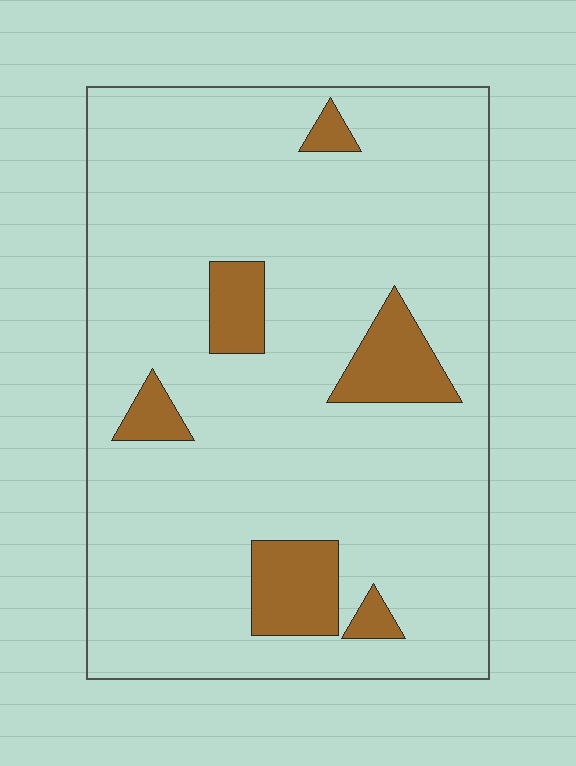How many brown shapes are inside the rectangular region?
6.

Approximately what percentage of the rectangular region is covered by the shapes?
Approximately 10%.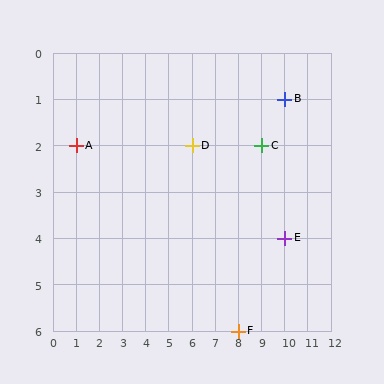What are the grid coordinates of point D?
Point D is at grid coordinates (6, 2).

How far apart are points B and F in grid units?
Points B and F are 2 columns and 5 rows apart (about 5.4 grid units diagonally).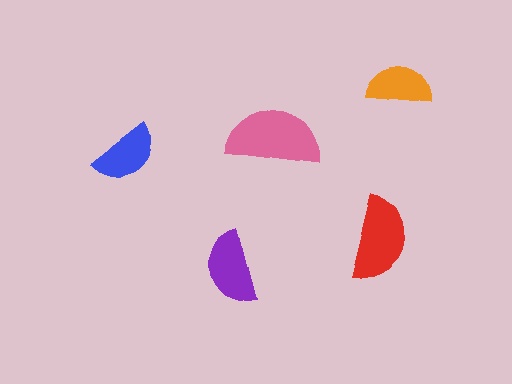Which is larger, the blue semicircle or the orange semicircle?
The blue one.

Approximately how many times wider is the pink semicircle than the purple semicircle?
About 1.5 times wider.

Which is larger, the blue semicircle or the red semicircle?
The red one.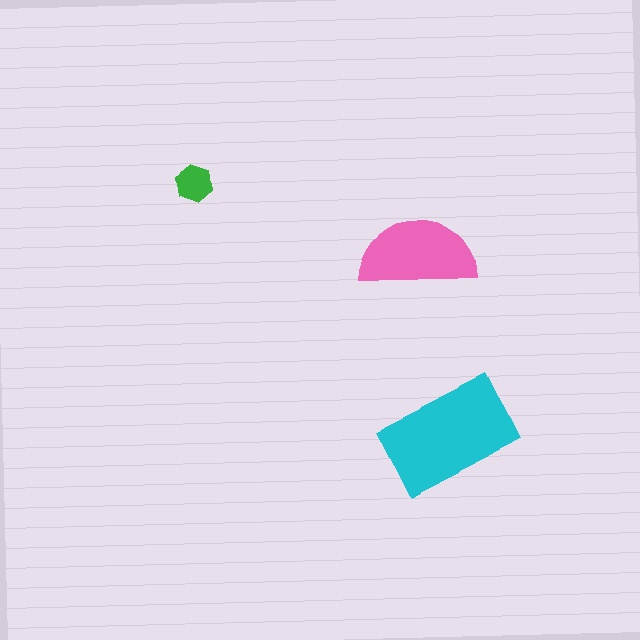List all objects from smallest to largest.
The green hexagon, the pink semicircle, the cyan rectangle.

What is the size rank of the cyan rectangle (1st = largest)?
1st.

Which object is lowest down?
The cyan rectangle is bottommost.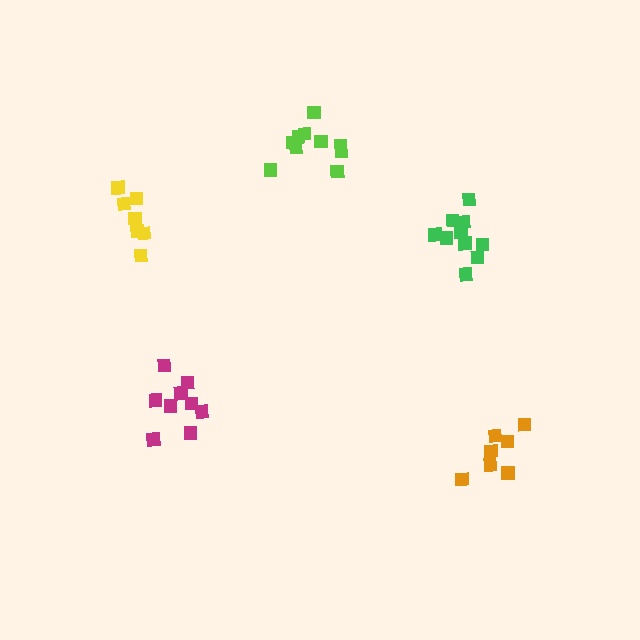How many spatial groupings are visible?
There are 5 spatial groupings.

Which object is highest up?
The lime cluster is topmost.